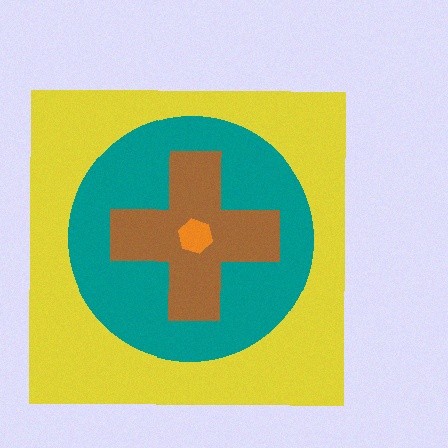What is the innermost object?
The orange hexagon.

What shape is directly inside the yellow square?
The teal circle.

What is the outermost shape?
The yellow square.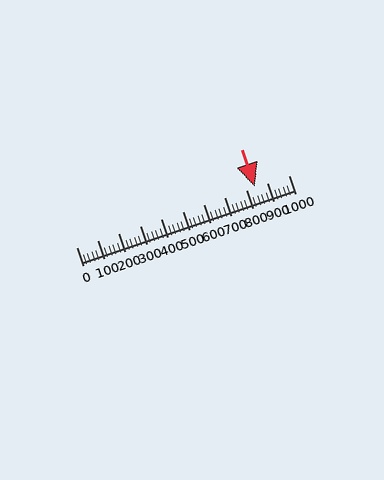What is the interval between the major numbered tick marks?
The major tick marks are spaced 100 units apart.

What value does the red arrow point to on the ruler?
The red arrow points to approximately 840.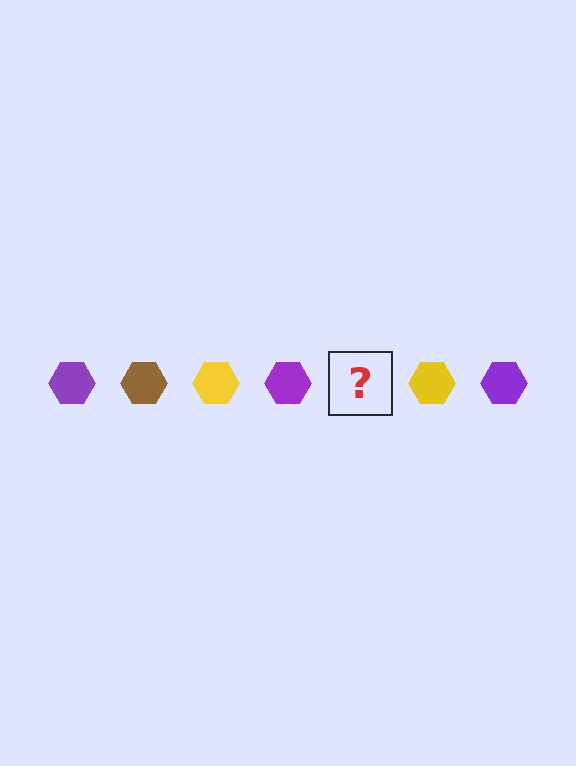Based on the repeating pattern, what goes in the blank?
The blank should be a brown hexagon.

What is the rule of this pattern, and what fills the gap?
The rule is that the pattern cycles through purple, brown, yellow hexagons. The gap should be filled with a brown hexagon.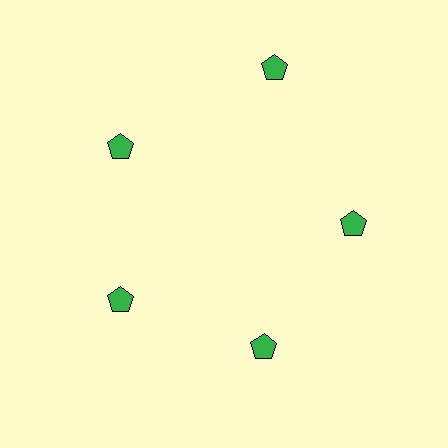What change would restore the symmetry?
The symmetry would be restored by moving it inward, back onto the ring so that all 5 pentagons sit at equal angles and equal distance from the center.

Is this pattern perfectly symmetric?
No. The 5 green pentagons are arranged in a ring, but one element near the 1 o'clock position is pushed outward from the center, breaking the 5-fold rotational symmetry.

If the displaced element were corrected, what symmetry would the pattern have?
It would have 5-fold rotational symmetry — the pattern would map onto itself every 72 degrees.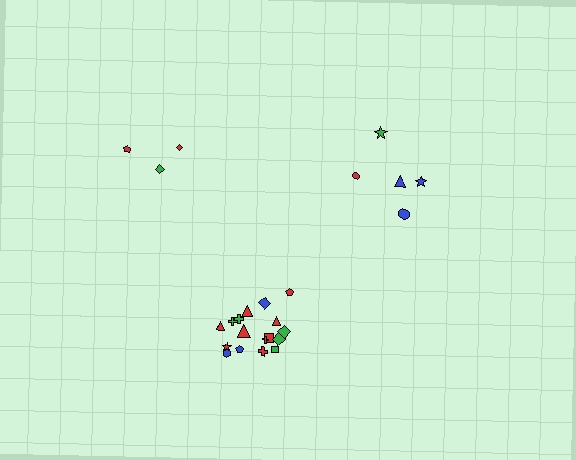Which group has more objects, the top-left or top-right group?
The top-right group.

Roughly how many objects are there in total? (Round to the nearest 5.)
Roughly 25 objects in total.